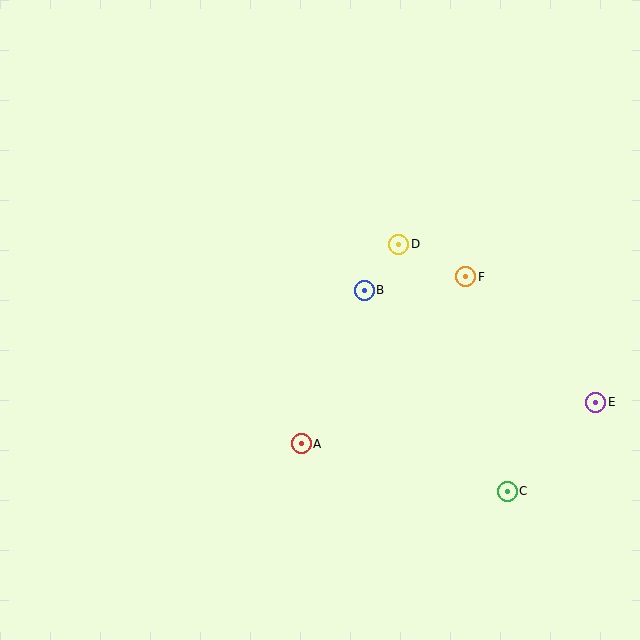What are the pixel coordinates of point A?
Point A is at (301, 444).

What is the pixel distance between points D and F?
The distance between D and F is 75 pixels.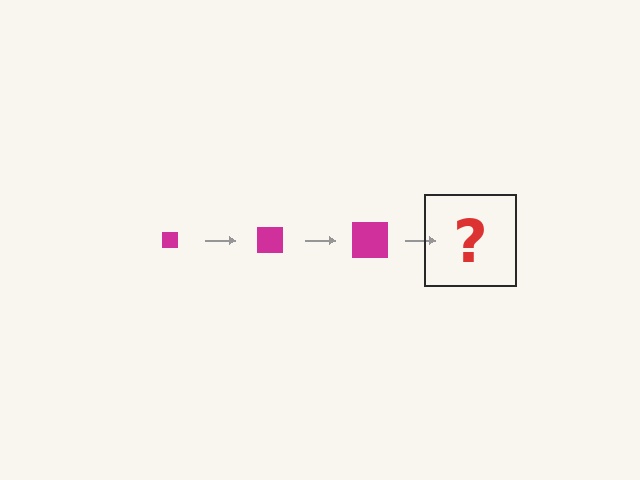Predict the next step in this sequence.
The next step is a magenta square, larger than the previous one.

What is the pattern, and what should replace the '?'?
The pattern is that the square gets progressively larger each step. The '?' should be a magenta square, larger than the previous one.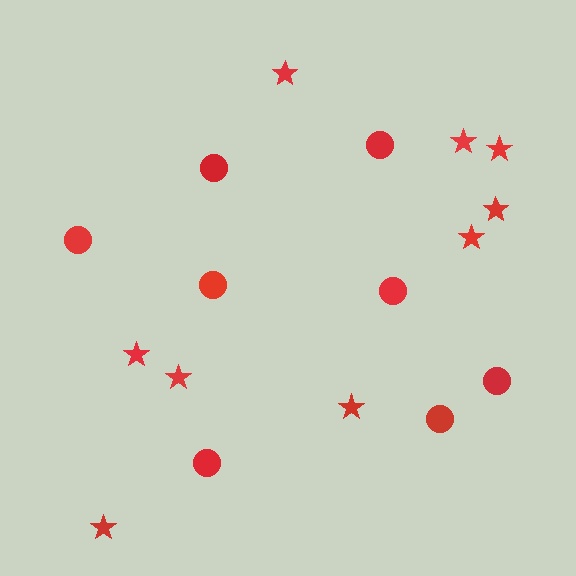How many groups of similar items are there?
There are 2 groups: one group of circles (8) and one group of stars (9).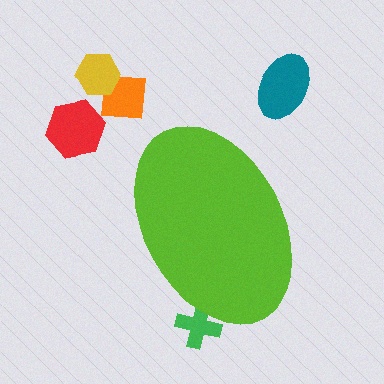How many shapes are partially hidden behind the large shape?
1 shape is partially hidden.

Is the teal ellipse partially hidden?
No, the teal ellipse is fully visible.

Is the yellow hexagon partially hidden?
No, the yellow hexagon is fully visible.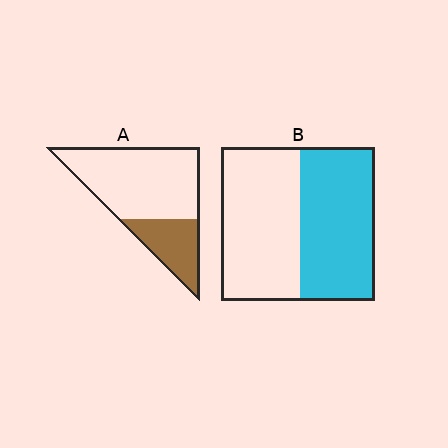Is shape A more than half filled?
No.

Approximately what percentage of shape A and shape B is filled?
A is approximately 30% and B is approximately 50%.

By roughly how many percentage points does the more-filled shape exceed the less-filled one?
By roughly 20 percentage points (B over A).